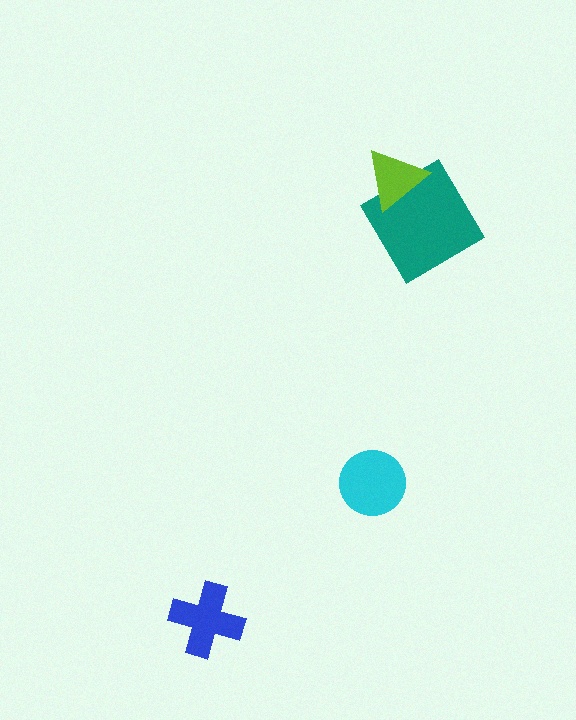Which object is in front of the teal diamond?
The lime triangle is in front of the teal diamond.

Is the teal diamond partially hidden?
Yes, it is partially covered by another shape.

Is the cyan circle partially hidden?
No, no other shape covers it.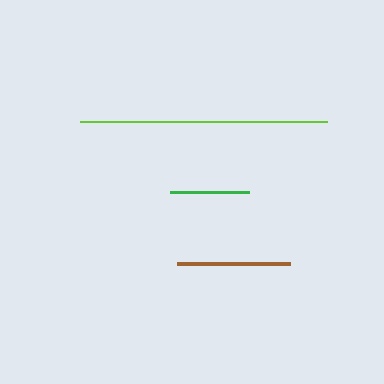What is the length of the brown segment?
The brown segment is approximately 113 pixels long.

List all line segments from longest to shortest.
From longest to shortest: lime, brown, green.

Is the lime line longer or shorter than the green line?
The lime line is longer than the green line.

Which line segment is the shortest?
The green line is the shortest at approximately 79 pixels.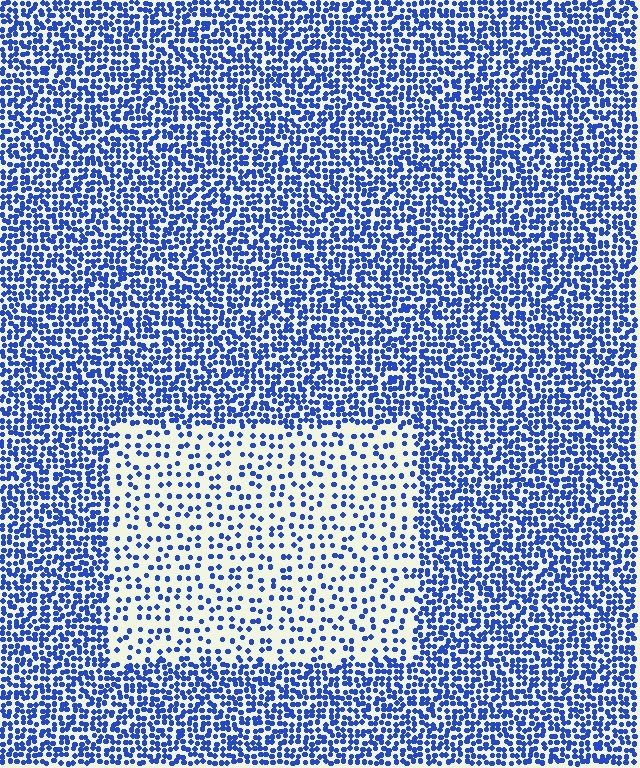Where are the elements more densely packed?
The elements are more densely packed outside the rectangle boundary.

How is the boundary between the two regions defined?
The boundary is defined by a change in element density (approximately 2.5x ratio). All elements are the same color, size, and shape.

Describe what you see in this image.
The image contains small blue elements arranged at two different densities. A rectangle-shaped region is visible where the elements are less densely packed than the surrounding area.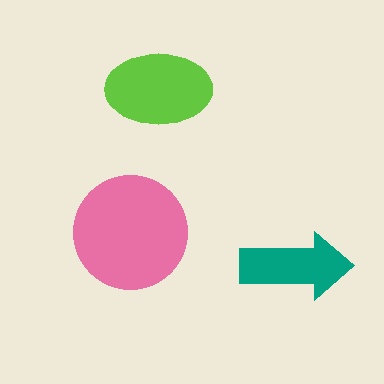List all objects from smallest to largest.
The teal arrow, the lime ellipse, the pink circle.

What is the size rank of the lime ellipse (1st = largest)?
2nd.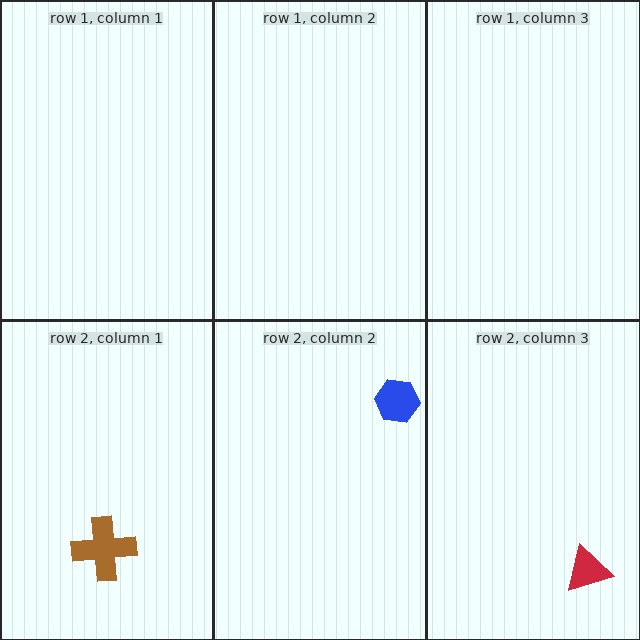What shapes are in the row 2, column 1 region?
The brown cross.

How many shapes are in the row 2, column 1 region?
1.